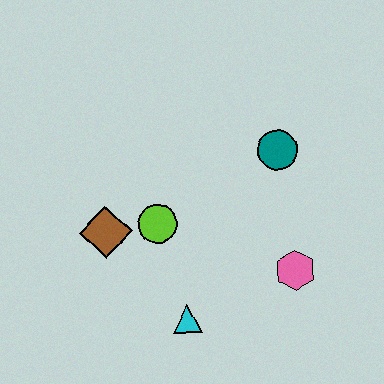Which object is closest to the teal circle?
The pink hexagon is closest to the teal circle.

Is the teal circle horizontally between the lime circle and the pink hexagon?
Yes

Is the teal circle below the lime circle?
No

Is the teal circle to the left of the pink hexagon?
Yes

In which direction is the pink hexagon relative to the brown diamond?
The pink hexagon is to the right of the brown diamond.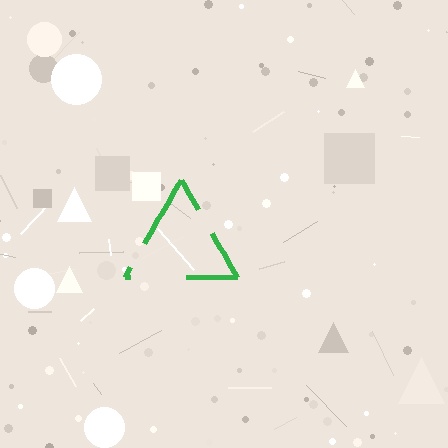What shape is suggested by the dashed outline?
The dashed outline suggests a triangle.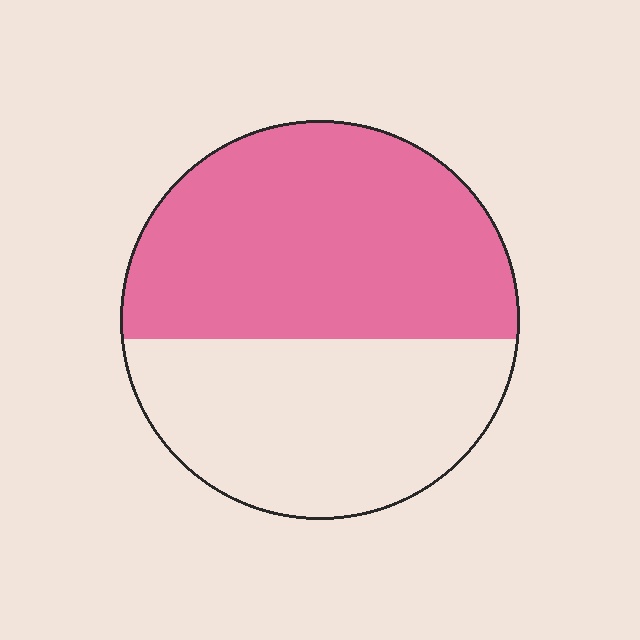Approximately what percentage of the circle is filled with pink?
Approximately 55%.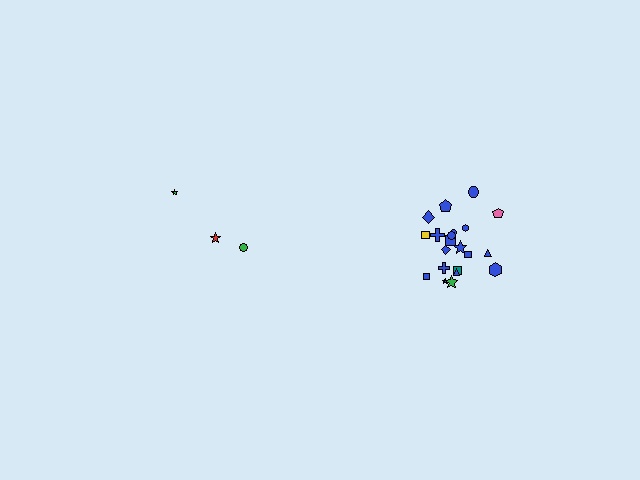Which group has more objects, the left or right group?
The right group.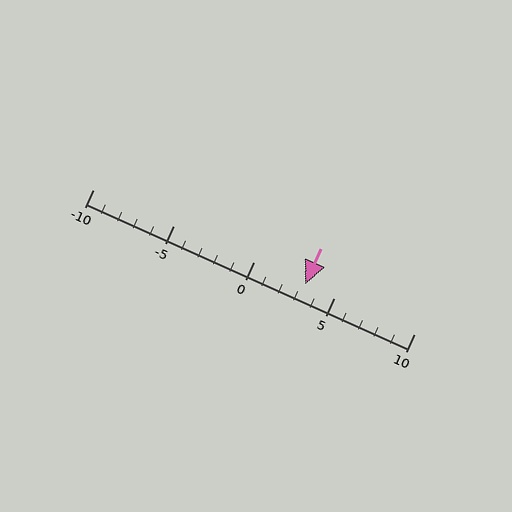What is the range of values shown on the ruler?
The ruler shows values from -10 to 10.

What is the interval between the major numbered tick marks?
The major tick marks are spaced 5 units apart.